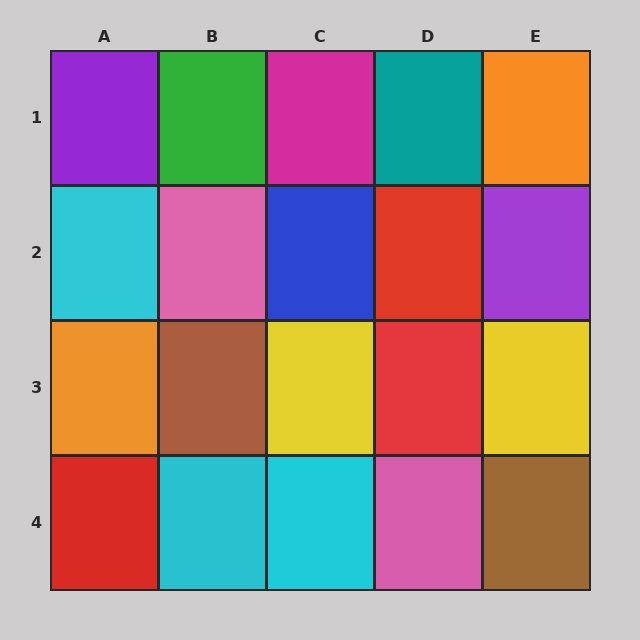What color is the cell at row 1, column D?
Teal.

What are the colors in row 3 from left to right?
Orange, brown, yellow, red, yellow.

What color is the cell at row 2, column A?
Cyan.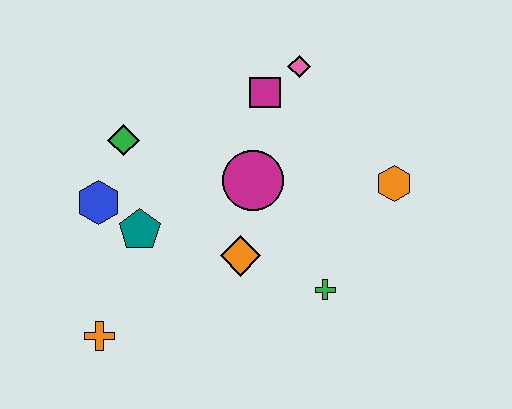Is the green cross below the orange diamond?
Yes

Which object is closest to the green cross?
The orange diamond is closest to the green cross.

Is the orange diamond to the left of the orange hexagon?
Yes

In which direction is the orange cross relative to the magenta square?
The orange cross is below the magenta square.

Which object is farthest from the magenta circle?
The orange cross is farthest from the magenta circle.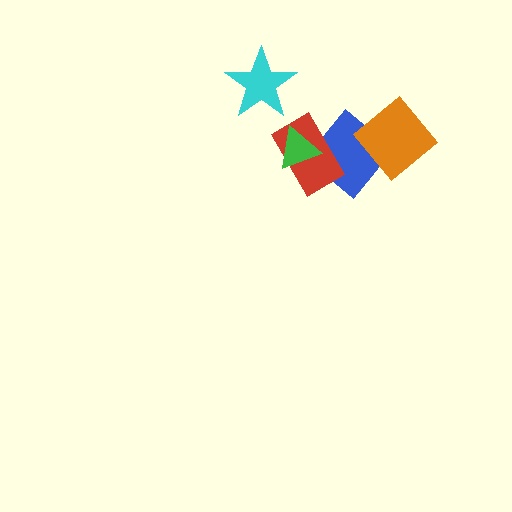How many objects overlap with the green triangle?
1 object overlaps with the green triangle.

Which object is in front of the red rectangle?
The green triangle is in front of the red rectangle.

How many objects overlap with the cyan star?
0 objects overlap with the cyan star.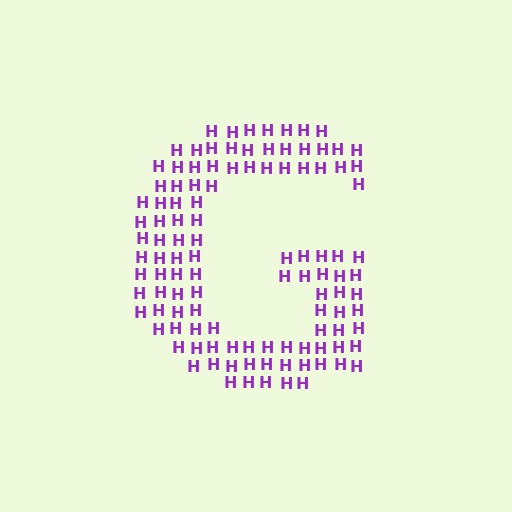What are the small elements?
The small elements are letter H's.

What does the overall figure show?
The overall figure shows the letter G.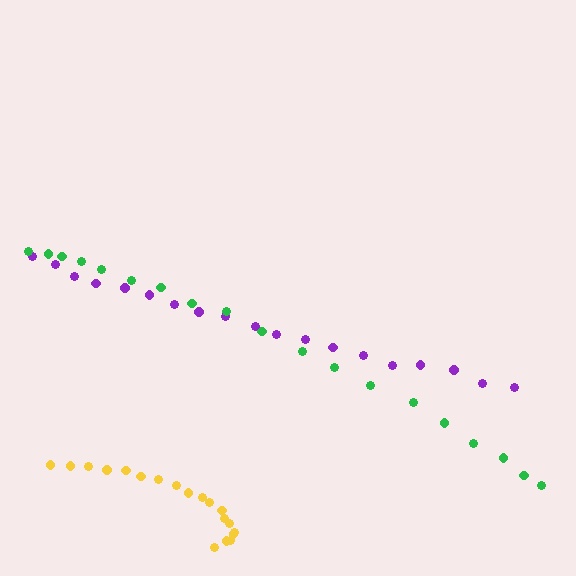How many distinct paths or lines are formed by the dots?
There are 3 distinct paths.